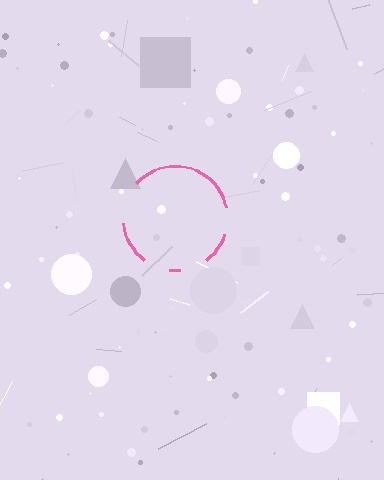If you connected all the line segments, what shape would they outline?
They would outline a circle.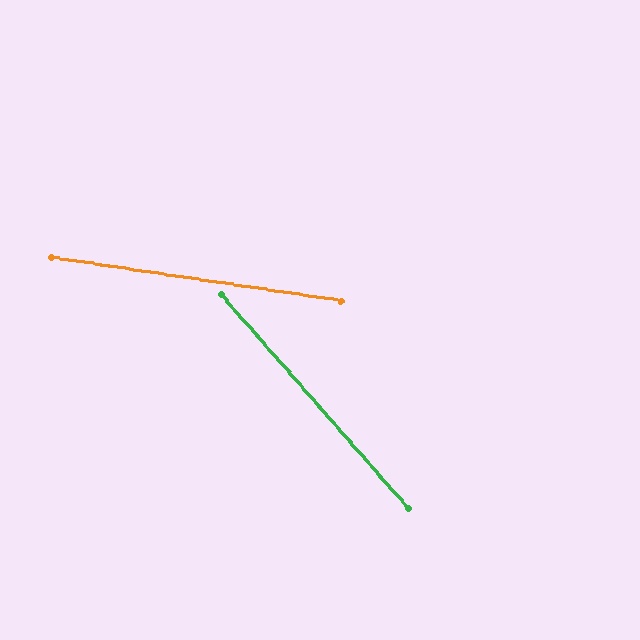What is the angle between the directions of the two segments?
Approximately 40 degrees.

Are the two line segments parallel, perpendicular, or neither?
Neither parallel nor perpendicular — they differ by about 40°.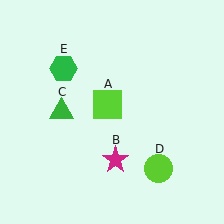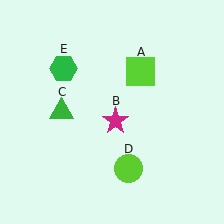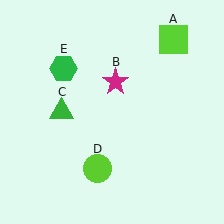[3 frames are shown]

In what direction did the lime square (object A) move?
The lime square (object A) moved up and to the right.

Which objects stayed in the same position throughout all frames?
Green triangle (object C) and green hexagon (object E) remained stationary.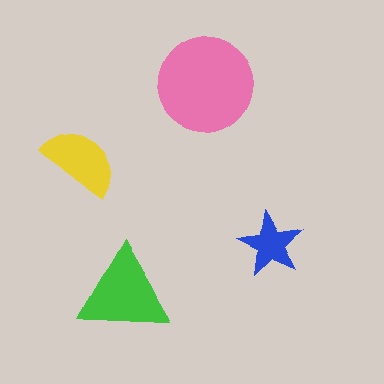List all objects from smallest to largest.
The blue star, the yellow semicircle, the green triangle, the pink circle.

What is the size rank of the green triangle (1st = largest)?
2nd.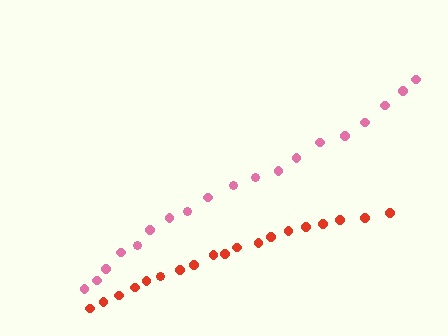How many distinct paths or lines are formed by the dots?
There are 2 distinct paths.